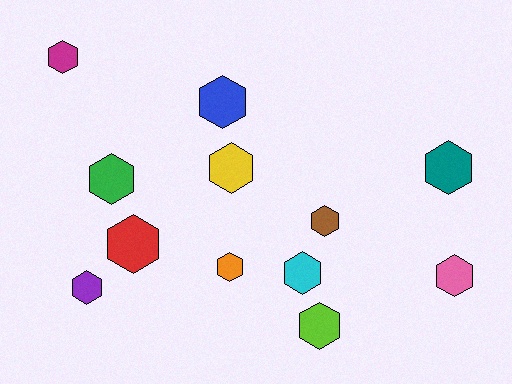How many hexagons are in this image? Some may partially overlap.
There are 12 hexagons.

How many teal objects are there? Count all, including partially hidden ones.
There is 1 teal object.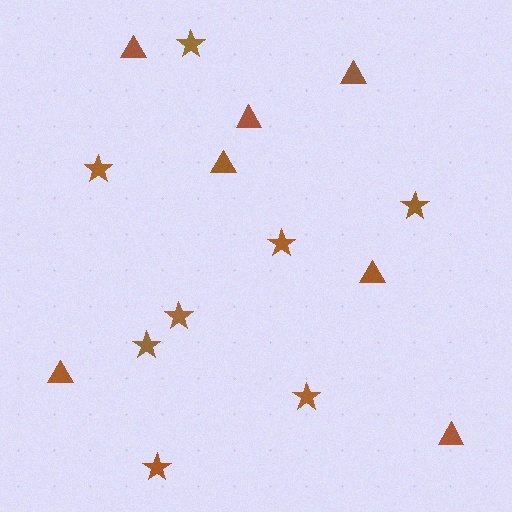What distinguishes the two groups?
There are 2 groups: one group of triangles (7) and one group of stars (8).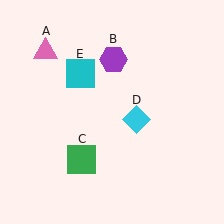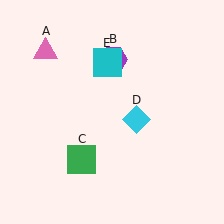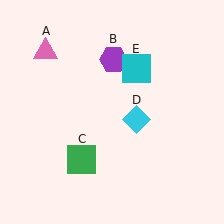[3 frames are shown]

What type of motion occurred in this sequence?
The cyan square (object E) rotated clockwise around the center of the scene.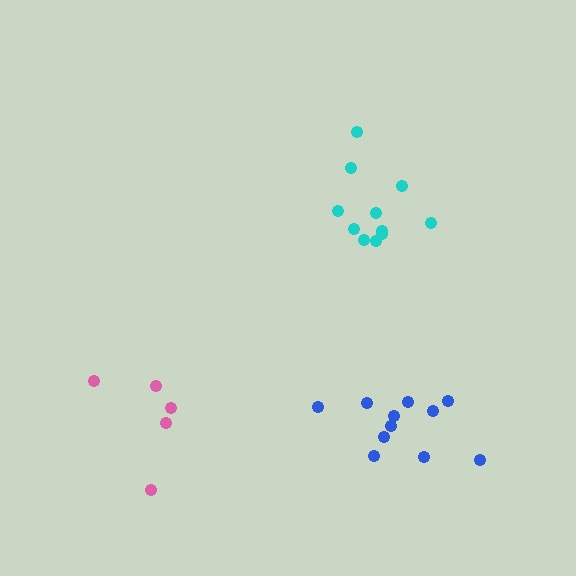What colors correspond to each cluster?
The clusters are colored: pink, cyan, blue.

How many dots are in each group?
Group 1: 5 dots, Group 2: 11 dots, Group 3: 11 dots (27 total).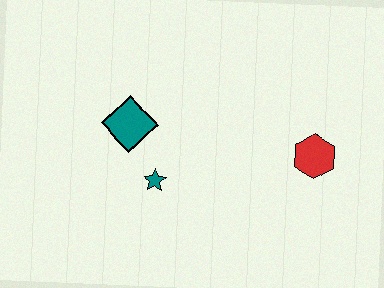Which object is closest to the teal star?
The teal diamond is closest to the teal star.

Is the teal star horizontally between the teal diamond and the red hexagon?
Yes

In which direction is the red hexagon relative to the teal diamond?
The red hexagon is to the right of the teal diamond.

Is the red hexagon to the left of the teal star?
No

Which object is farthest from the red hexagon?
The teal diamond is farthest from the red hexagon.